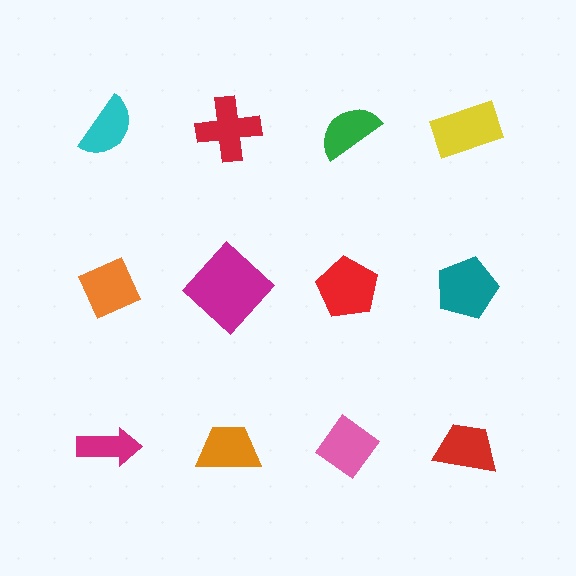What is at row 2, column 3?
A red pentagon.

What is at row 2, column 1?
An orange diamond.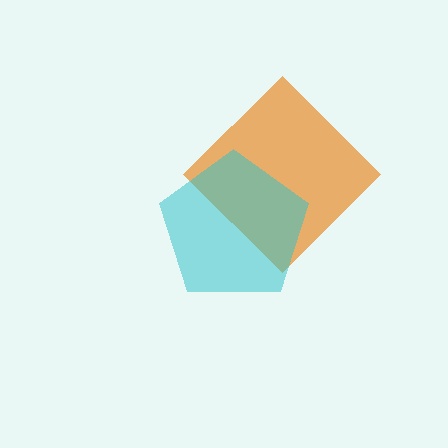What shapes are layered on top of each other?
The layered shapes are: an orange diamond, a cyan pentagon.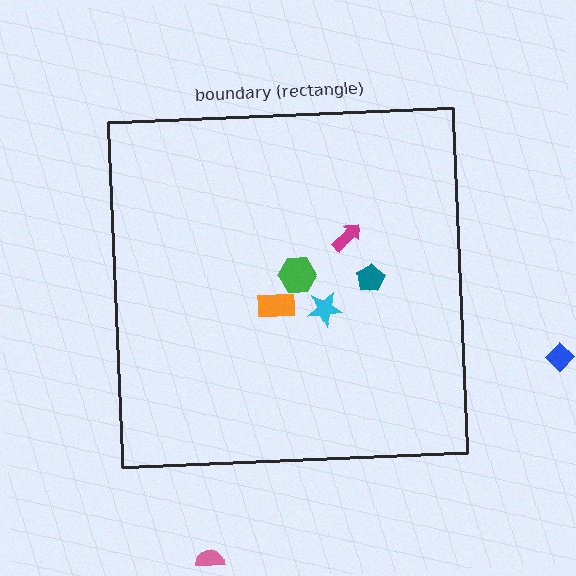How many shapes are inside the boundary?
5 inside, 2 outside.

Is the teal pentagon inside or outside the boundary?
Inside.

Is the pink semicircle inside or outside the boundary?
Outside.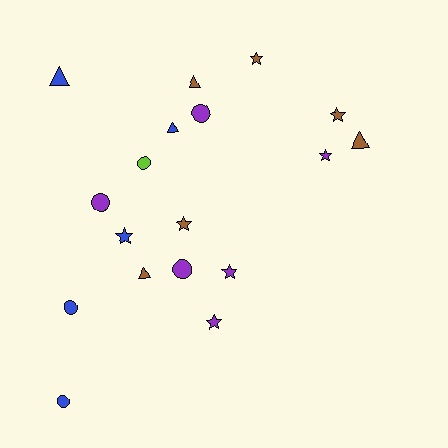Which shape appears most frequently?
Star, with 7 objects.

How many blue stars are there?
There is 1 blue star.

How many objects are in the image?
There are 18 objects.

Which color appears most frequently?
Brown, with 6 objects.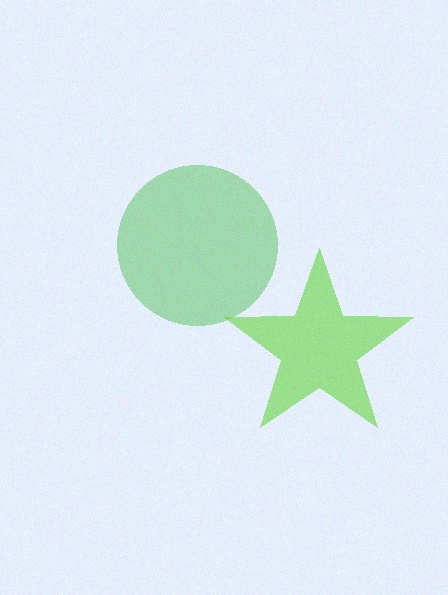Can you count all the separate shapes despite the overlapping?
Yes, there are 2 separate shapes.